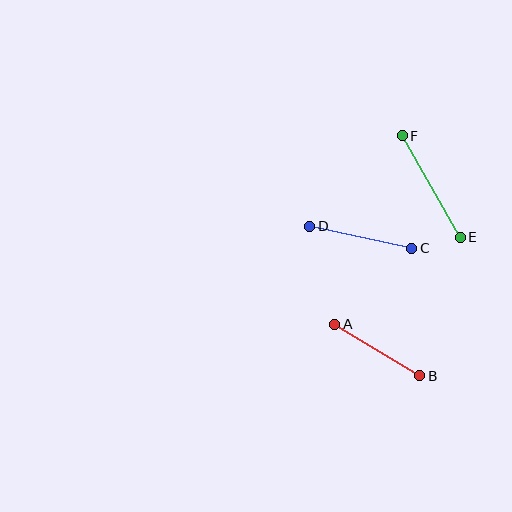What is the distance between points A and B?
The distance is approximately 99 pixels.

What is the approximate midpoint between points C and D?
The midpoint is at approximately (361, 237) pixels.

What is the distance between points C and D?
The distance is approximately 104 pixels.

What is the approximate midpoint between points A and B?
The midpoint is at approximately (377, 350) pixels.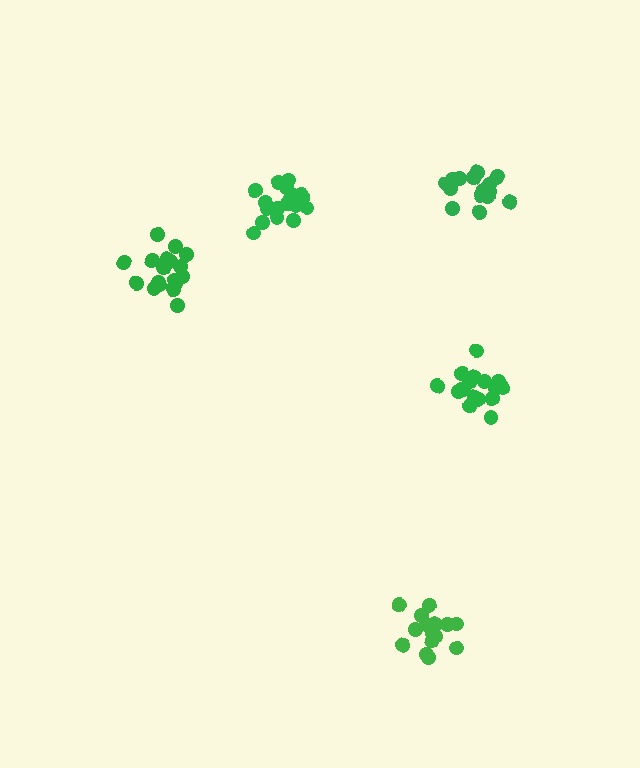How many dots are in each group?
Group 1: 18 dots, Group 2: 17 dots, Group 3: 18 dots, Group 4: 18 dots, Group 5: 16 dots (87 total).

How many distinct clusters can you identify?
There are 5 distinct clusters.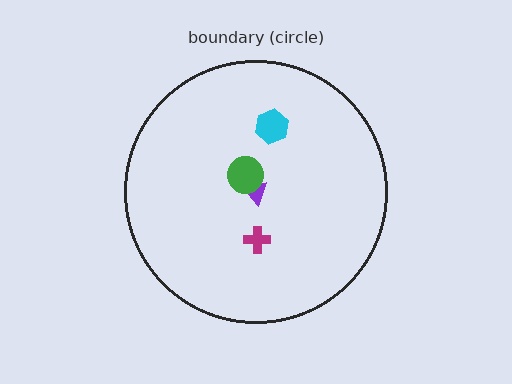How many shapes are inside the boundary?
4 inside, 0 outside.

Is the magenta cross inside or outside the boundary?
Inside.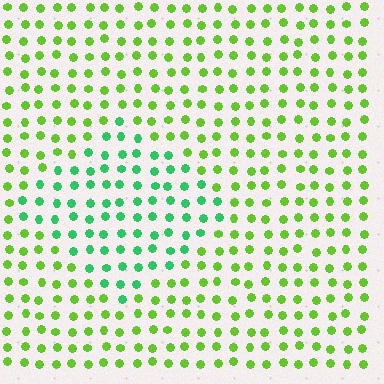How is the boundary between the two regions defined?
The boundary is defined purely by a slight shift in hue (about 43 degrees). Spacing, size, and orientation are identical on both sides.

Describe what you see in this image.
The image is filled with small lime elements in a uniform arrangement. A diamond-shaped region is visible where the elements are tinted to a slightly different hue, forming a subtle color boundary.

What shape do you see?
I see a diamond.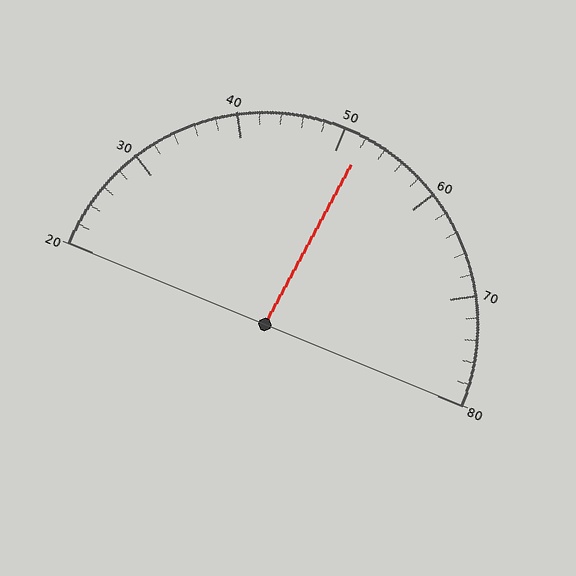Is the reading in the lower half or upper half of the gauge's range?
The reading is in the upper half of the range (20 to 80).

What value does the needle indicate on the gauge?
The needle indicates approximately 52.